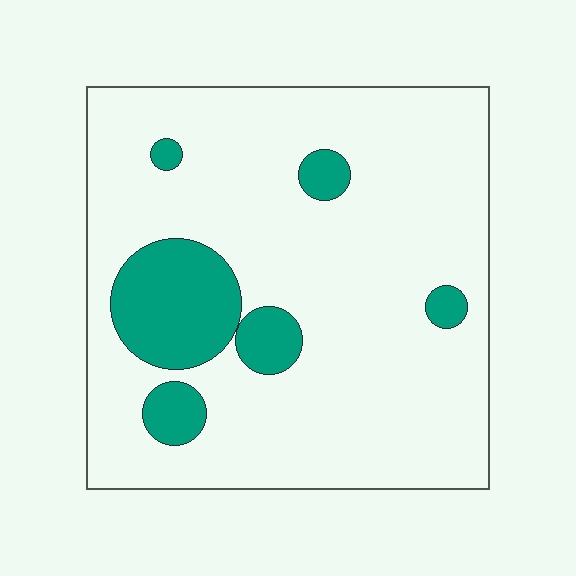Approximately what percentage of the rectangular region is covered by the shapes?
Approximately 15%.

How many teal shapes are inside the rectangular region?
6.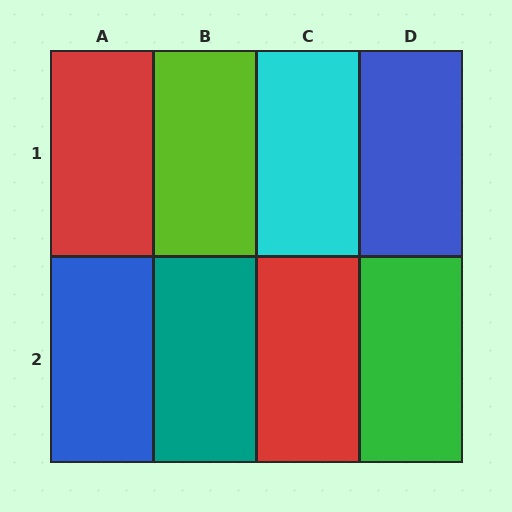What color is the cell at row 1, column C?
Cyan.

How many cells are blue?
2 cells are blue.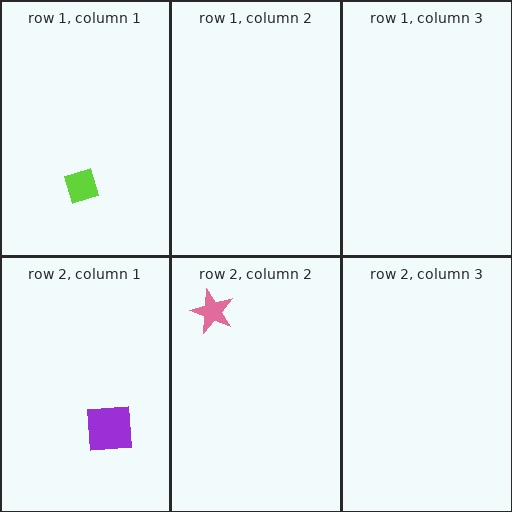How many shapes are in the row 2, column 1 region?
1.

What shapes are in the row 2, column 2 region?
The pink star.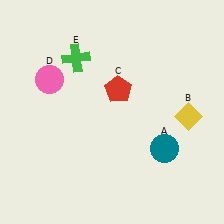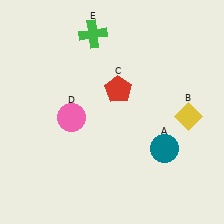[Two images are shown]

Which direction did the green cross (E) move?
The green cross (E) moved up.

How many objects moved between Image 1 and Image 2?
2 objects moved between the two images.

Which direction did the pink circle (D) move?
The pink circle (D) moved down.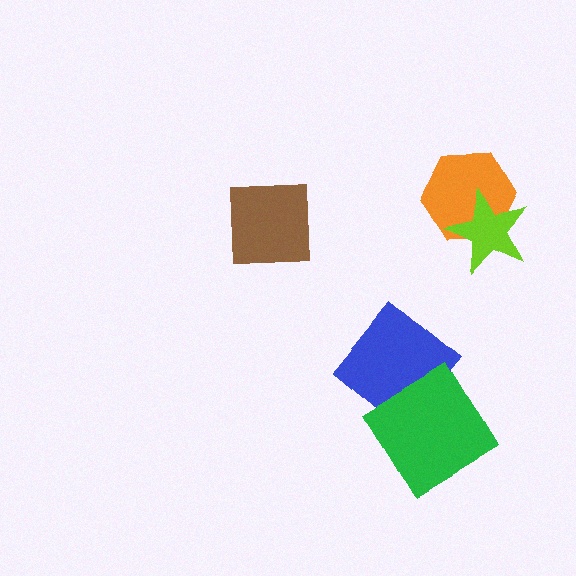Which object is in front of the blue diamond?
The green diamond is in front of the blue diamond.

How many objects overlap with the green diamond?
1 object overlaps with the green diamond.